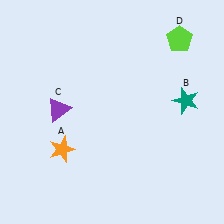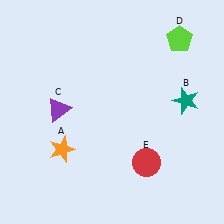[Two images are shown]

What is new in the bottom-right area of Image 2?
A red circle (E) was added in the bottom-right area of Image 2.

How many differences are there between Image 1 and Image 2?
There is 1 difference between the two images.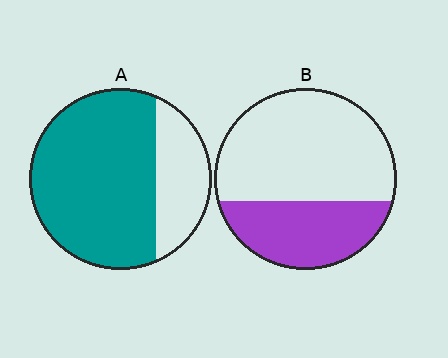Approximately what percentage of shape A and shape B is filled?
A is approximately 75% and B is approximately 35%.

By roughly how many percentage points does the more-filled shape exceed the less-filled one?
By roughly 40 percentage points (A over B).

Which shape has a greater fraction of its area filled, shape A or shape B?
Shape A.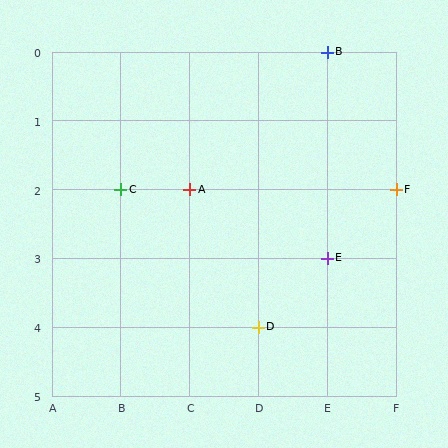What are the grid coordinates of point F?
Point F is at grid coordinates (F, 2).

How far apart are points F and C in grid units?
Points F and C are 4 columns apart.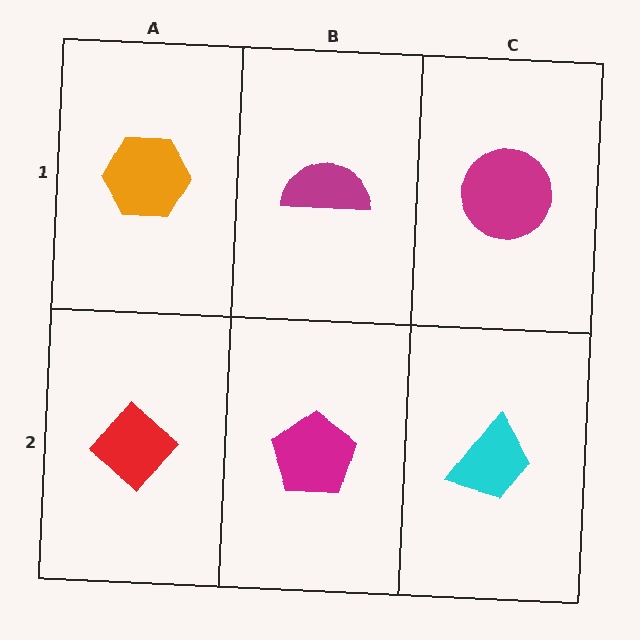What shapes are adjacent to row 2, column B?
A magenta semicircle (row 1, column B), a red diamond (row 2, column A), a cyan trapezoid (row 2, column C).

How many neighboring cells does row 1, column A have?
2.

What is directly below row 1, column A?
A red diamond.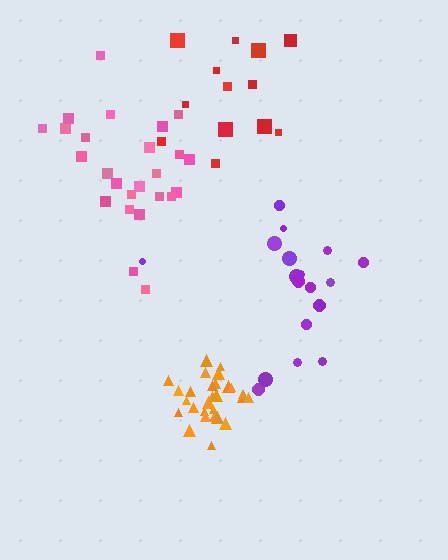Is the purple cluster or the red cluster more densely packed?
Purple.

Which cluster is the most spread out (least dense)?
Red.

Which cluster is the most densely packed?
Orange.